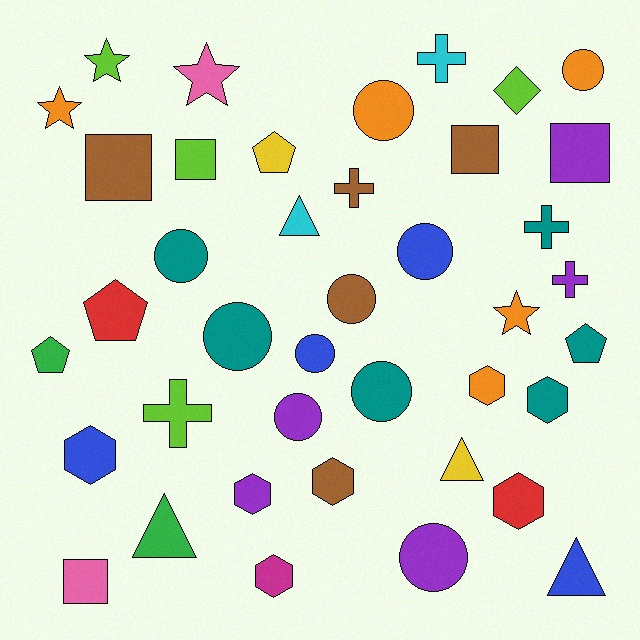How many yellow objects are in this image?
There are 2 yellow objects.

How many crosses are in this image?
There are 5 crosses.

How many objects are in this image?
There are 40 objects.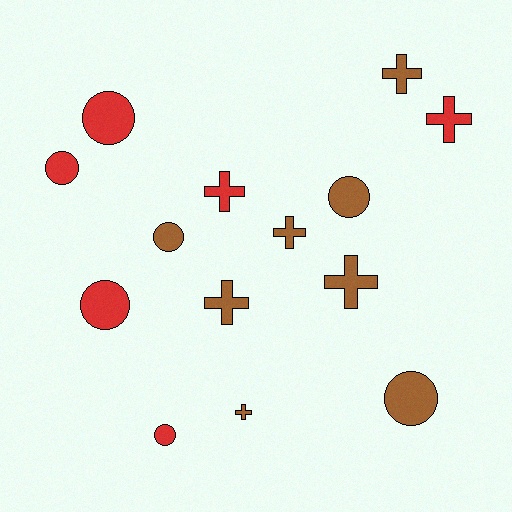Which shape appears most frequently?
Circle, with 7 objects.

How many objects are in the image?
There are 14 objects.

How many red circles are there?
There are 4 red circles.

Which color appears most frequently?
Brown, with 8 objects.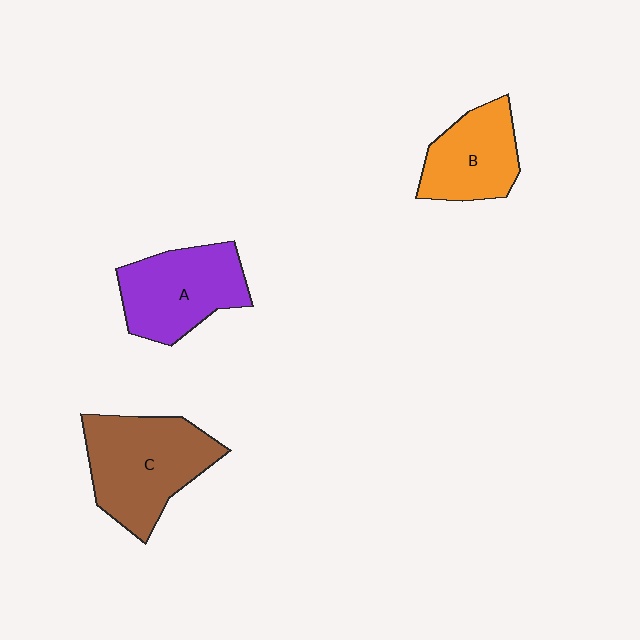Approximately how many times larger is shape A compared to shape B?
Approximately 1.2 times.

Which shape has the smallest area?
Shape B (orange).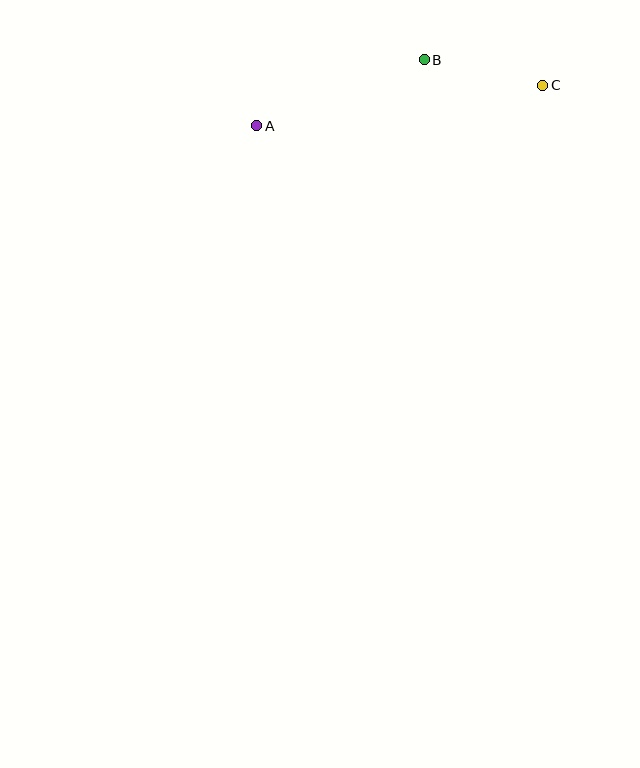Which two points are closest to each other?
Points B and C are closest to each other.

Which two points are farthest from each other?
Points A and C are farthest from each other.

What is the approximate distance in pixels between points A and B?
The distance between A and B is approximately 180 pixels.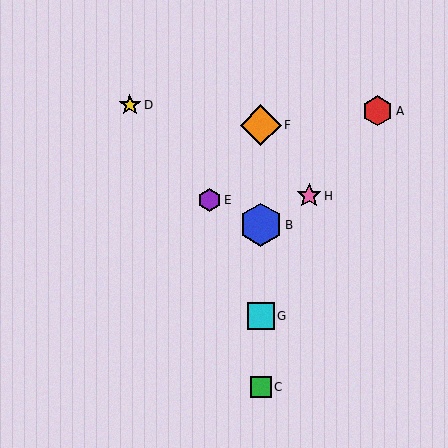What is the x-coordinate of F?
Object F is at x≈261.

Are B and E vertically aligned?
No, B is at x≈261 and E is at x≈210.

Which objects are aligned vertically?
Objects B, C, F, G are aligned vertically.